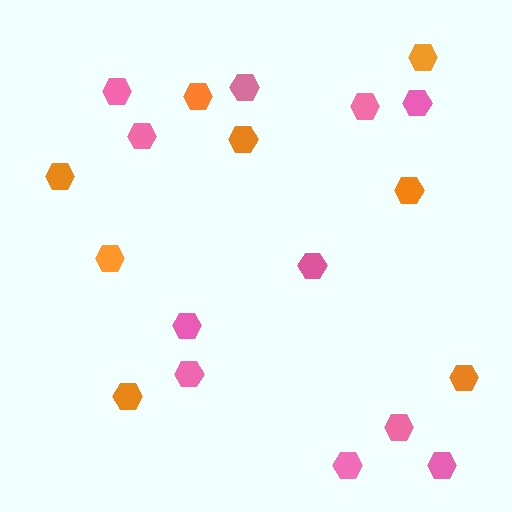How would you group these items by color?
There are 2 groups: one group of orange hexagons (8) and one group of pink hexagons (11).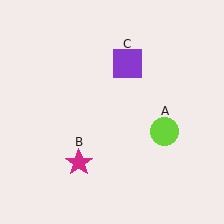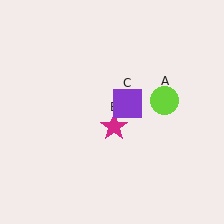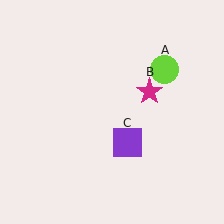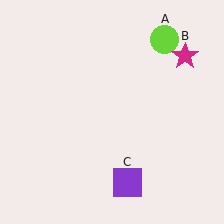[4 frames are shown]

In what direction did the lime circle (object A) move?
The lime circle (object A) moved up.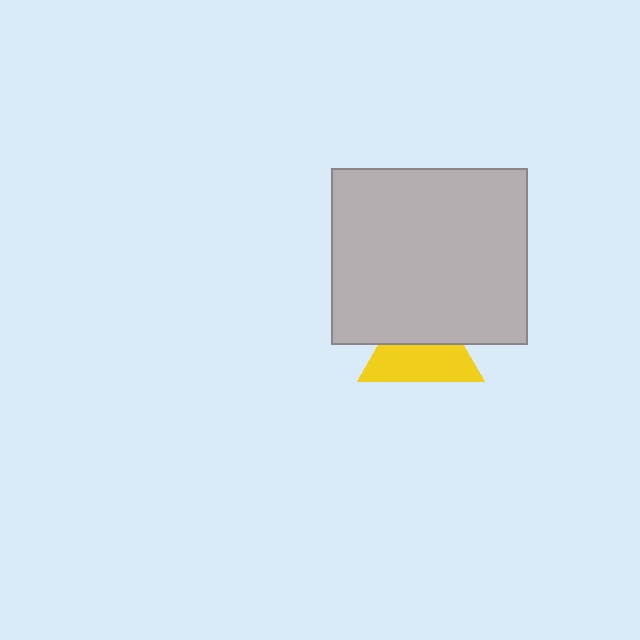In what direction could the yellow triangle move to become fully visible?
The yellow triangle could move down. That would shift it out from behind the light gray rectangle entirely.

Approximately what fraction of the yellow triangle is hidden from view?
Roughly 46% of the yellow triangle is hidden behind the light gray rectangle.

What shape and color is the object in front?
The object in front is a light gray rectangle.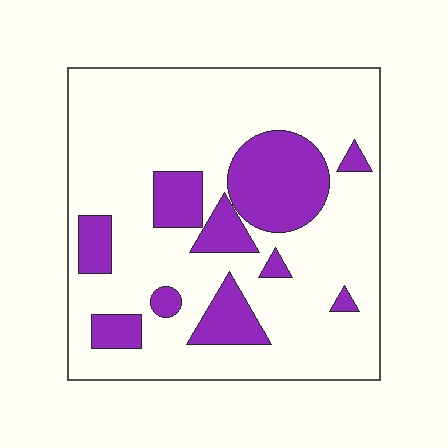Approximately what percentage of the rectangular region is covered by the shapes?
Approximately 25%.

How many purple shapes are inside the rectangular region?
10.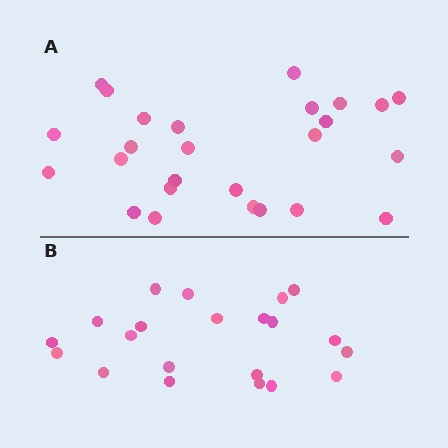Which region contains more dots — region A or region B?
Region A (the top region) has more dots.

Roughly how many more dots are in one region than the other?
Region A has about 5 more dots than region B.